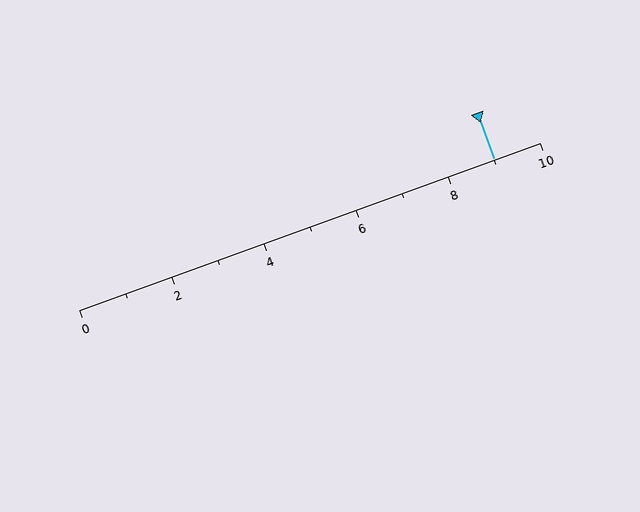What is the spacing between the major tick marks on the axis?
The major ticks are spaced 2 apart.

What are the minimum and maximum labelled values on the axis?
The axis runs from 0 to 10.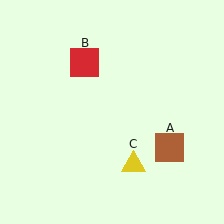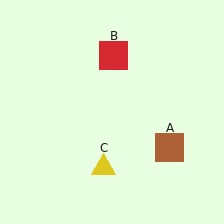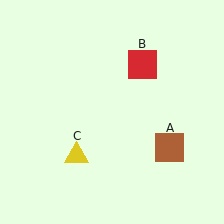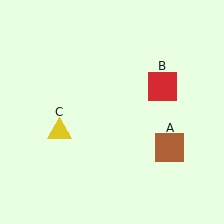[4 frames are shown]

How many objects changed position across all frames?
2 objects changed position: red square (object B), yellow triangle (object C).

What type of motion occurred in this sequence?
The red square (object B), yellow triangle (object C) rotated clockwise around the center of the scene.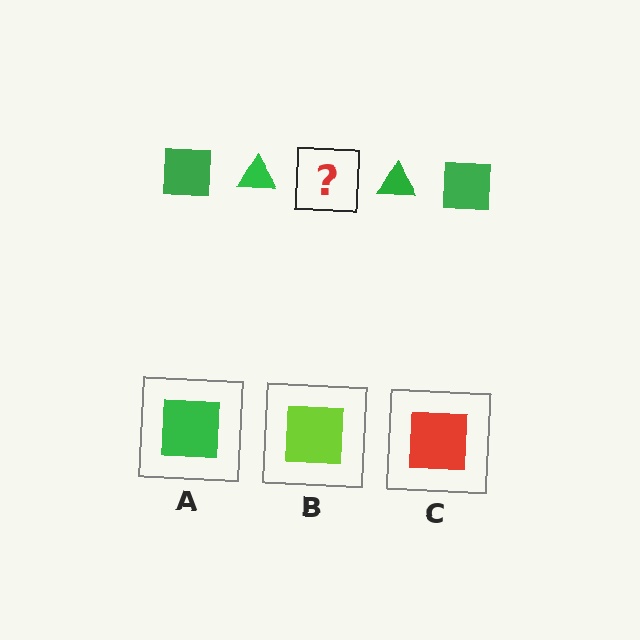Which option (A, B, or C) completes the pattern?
A.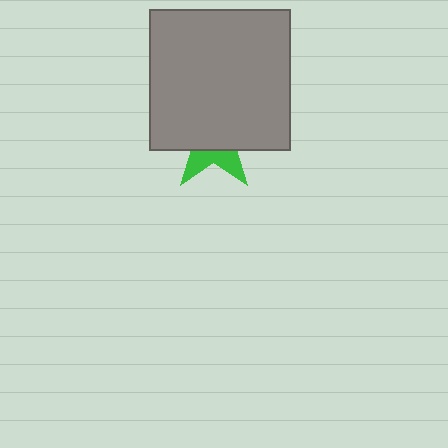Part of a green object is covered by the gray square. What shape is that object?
It is a star.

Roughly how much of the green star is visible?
A small part of it is visible (roughly 31%).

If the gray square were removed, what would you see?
You would see the complete green star.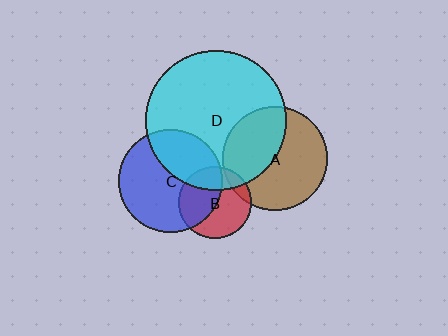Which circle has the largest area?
Circle D (cyan).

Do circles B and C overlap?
Yes.